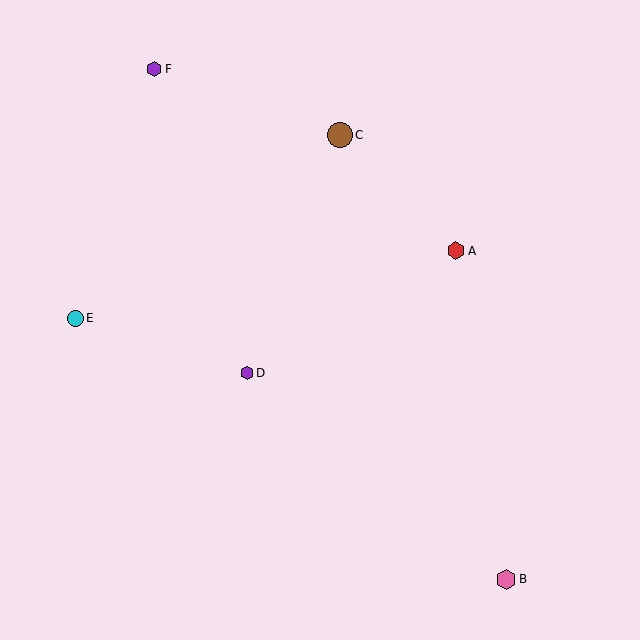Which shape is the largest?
The brown circle (labeled C) is the largest.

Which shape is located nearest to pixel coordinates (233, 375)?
The purple hexagon (labeled D) at (247, 373) is nearest to that location.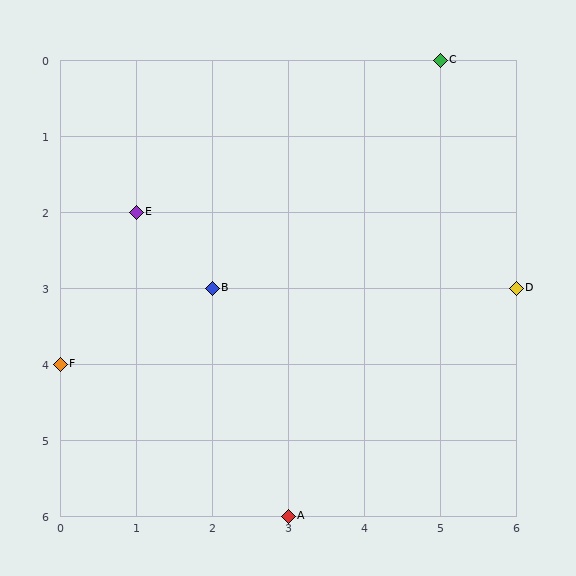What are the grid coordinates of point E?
Point E is at grid coordinates (1, 2).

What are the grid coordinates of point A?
Point A is at grid coordinates (3, 6).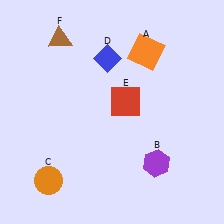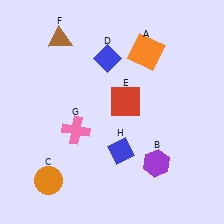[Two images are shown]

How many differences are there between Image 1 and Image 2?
There are 2 differences between the two images.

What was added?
A pink cross (G), a blue diamond (H) were added in Image 2.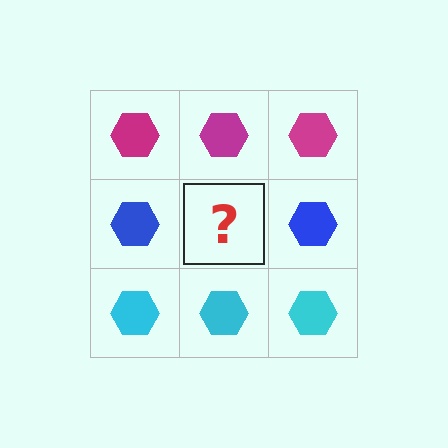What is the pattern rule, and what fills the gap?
The rule is that each row has a consistent color. The gap should be filled with a blue hexagon.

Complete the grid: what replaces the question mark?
The question mark should be replaced with a blue hexagon.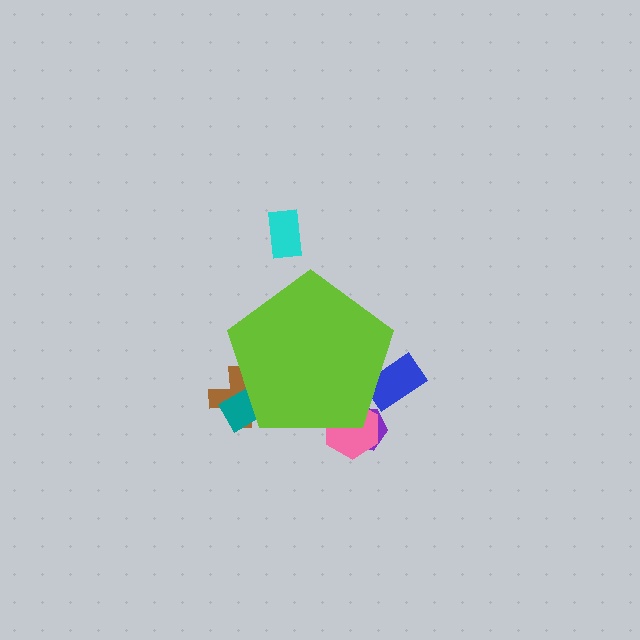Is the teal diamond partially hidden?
Yes, the teal diamond is partially hidden behind the lime pentagon.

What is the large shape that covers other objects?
A lime pentagon.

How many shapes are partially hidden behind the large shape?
5 shapes are partially hidden.